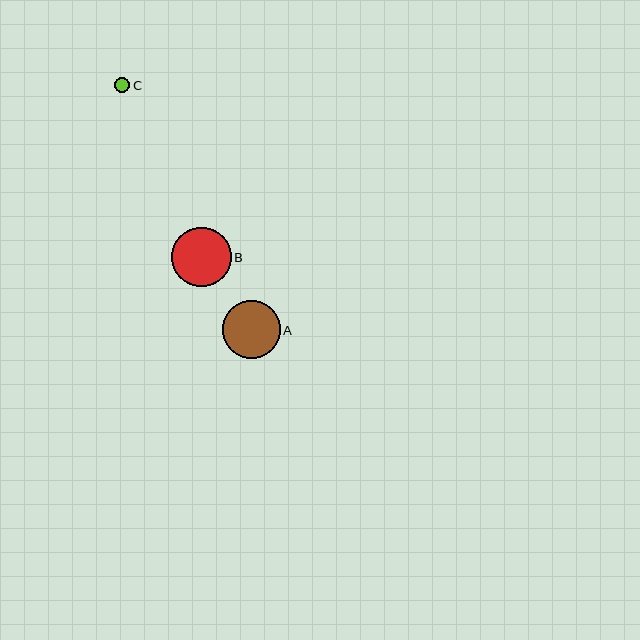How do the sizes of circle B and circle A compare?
Circle B and circle A are approximately the same size.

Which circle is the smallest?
Circle C is the smallest with a size of approximately 15 pixels.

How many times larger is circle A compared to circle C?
Circle A is approximately 3.8 times the size of circle C.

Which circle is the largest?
Circle B is the largest with a size of approximately 59 pixels.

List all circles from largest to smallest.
From largest to smallest: B, A, C.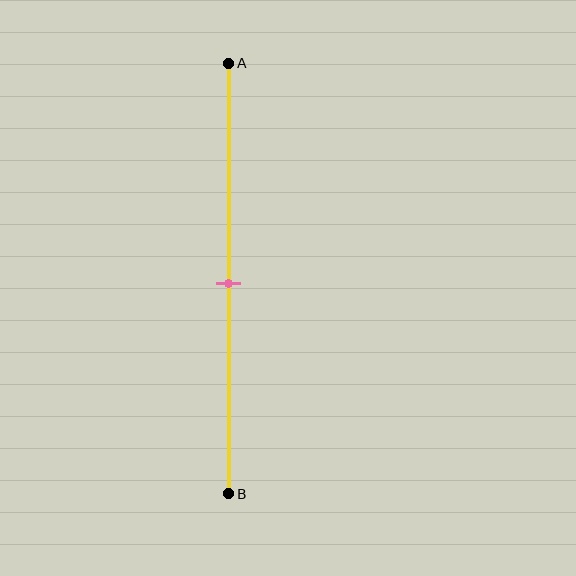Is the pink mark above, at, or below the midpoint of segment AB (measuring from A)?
The pink mark is approximately at the midpoint of segment AB.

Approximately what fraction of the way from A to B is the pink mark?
The pink mark is approximately 50% of the way from A to B.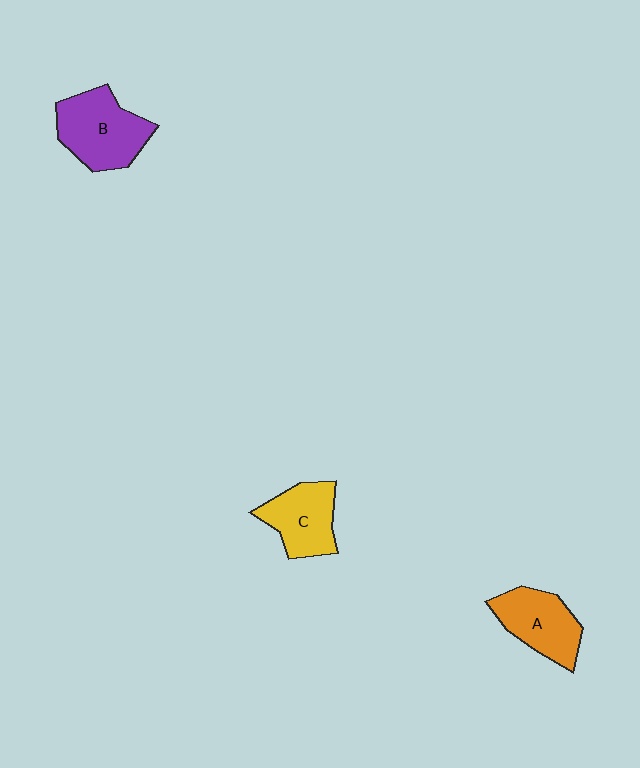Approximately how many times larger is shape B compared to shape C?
Approximately 1.3 times.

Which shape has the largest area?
Shape B (purple).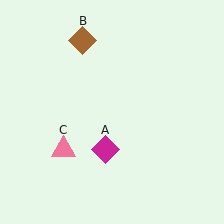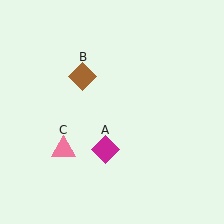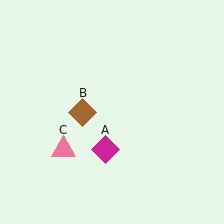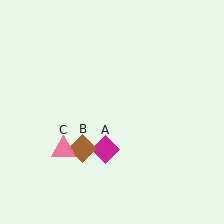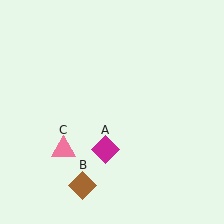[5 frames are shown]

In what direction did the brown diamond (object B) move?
The brown diamond (object B) moved down.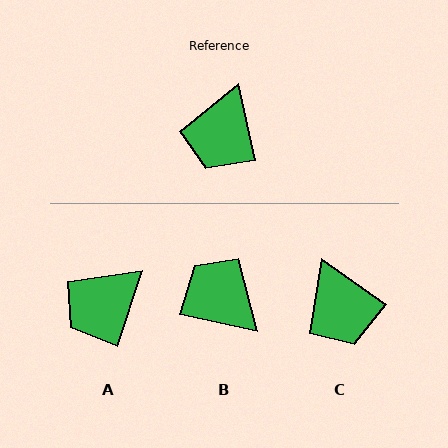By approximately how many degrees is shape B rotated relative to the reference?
Approximately 116 degrees clockwise.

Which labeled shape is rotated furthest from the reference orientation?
B, about 116 degrees away.